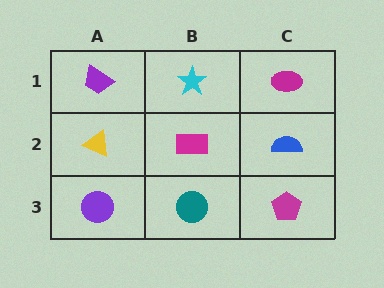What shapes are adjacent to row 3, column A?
A yellow triangle (row 2, column A), a teal circle (row 3, column B).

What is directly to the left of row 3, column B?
A purple circle.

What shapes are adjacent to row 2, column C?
A magenta ellipse (row 1, column C), a magenta pentagon (row 3, column C), a magenta rectangle (row 2, column B).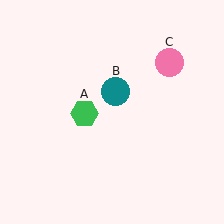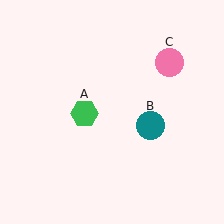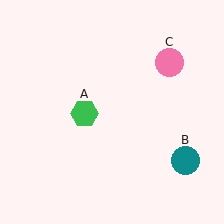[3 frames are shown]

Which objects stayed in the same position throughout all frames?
Green hexagon (object A) and pink circle (object C) remained stationary.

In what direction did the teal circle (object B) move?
The teal circle (object B) moved down and to the right.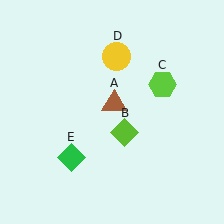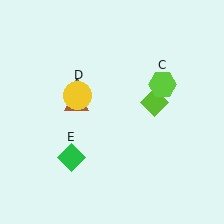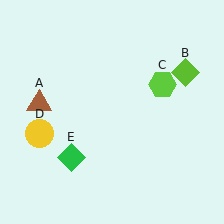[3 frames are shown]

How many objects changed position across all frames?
3 objects changed position: brown triangle (object A), lime diamond (object B), yellow circle (object D).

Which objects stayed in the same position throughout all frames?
Lime hexagon (object C) and green diamond (object E) remained stationary.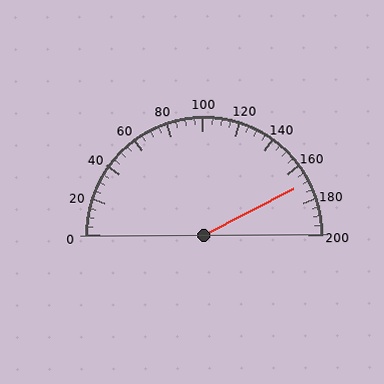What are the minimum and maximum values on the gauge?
The gauge ranges from 0 to 200.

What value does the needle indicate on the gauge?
The needle indicates approximately 170.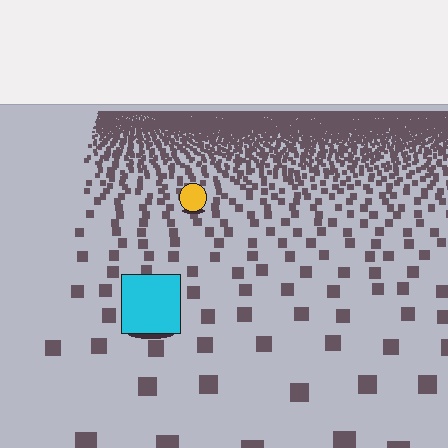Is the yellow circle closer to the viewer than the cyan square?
No. The cyan square is closer — you can tell from the texture gradient: the ground texture is coarser near it.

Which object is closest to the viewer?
The cyan square is closest. The texture marks near it are larger and more spread out.